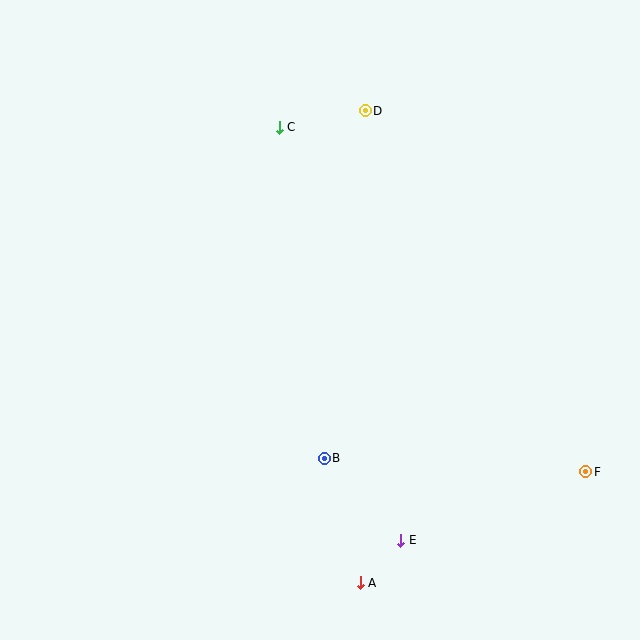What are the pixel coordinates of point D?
Point D is at (365, 111).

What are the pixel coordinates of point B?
Point B is at (324, 458).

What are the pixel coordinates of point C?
Point C is at (279, 127).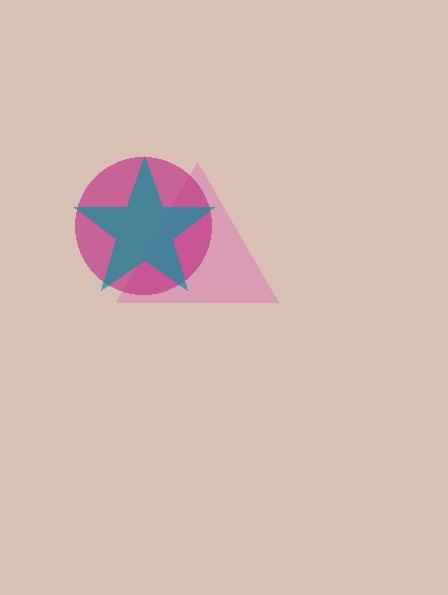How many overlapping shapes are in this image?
There are 3 overlapping shapes in the image.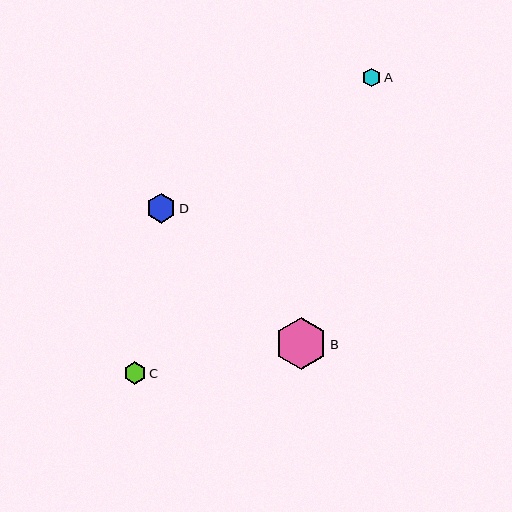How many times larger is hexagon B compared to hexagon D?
Hexagon B is approximately 1.8 times the size of hexagon D.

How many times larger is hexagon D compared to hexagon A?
Hexagon D is approximately 1.6 times the size of hexagon A.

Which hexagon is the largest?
Hexagon B is the largest with a size of approximately 53 pixels.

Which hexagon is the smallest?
Hexagon A is the smallest with a size of approximately 18 pixels.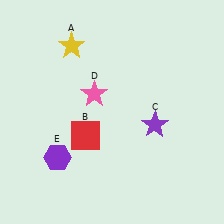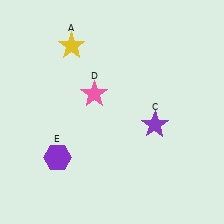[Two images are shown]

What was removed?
The red square (B) was removed in Image 2.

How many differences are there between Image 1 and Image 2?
There is 1 difference between the two images.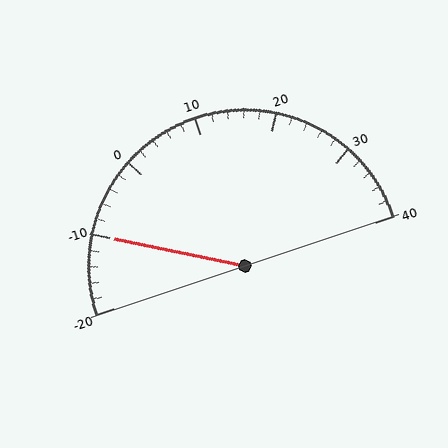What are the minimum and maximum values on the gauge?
The gauge ranges from -20 to 40.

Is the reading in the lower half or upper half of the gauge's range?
The reading is in the lower half of the range (-20 to 40).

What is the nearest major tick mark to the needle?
The nearest major tick mark is -10.